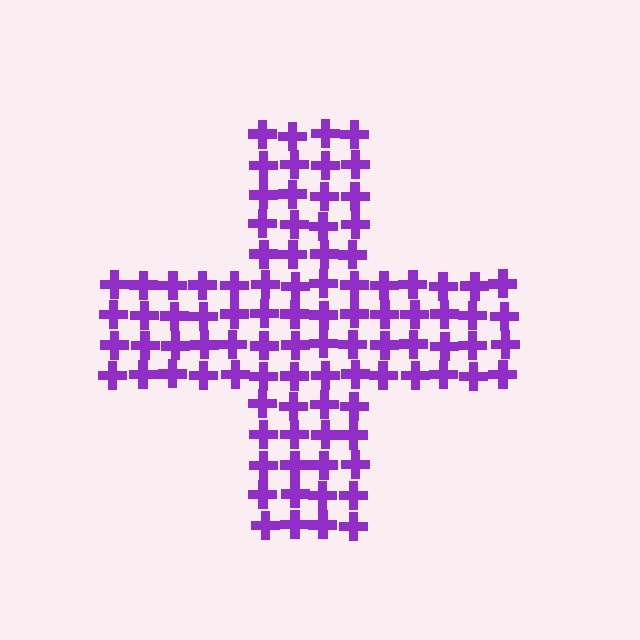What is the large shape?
The large shape is a cross.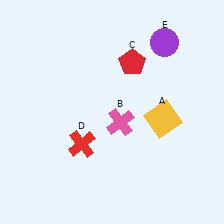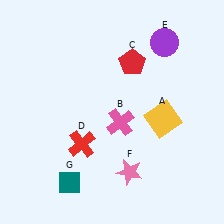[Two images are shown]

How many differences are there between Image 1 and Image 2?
There are 2 differences between the two images.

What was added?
A pink star (F), a teal diamond (G) were added in Image 2.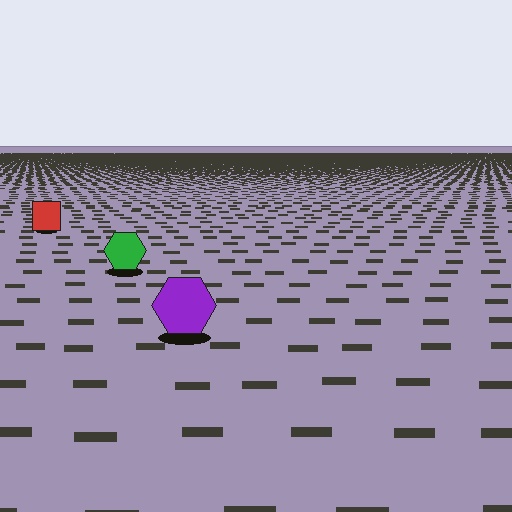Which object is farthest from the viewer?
The red square is farthest from the viewer. It appears smaller and the ground texture around it is denser.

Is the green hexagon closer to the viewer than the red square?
Yes. The green hexagon is closer — you can tell from the texture gradient: the ground texture is coarser near it.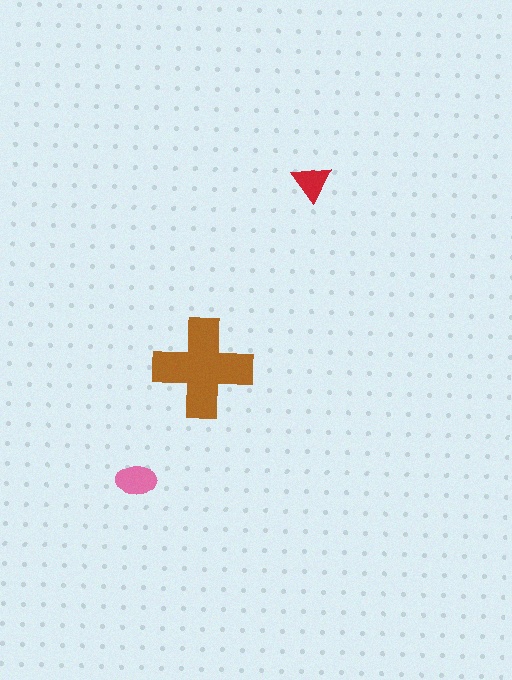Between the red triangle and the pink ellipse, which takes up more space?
The pink ellipse.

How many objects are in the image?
There are 3 objects in the image.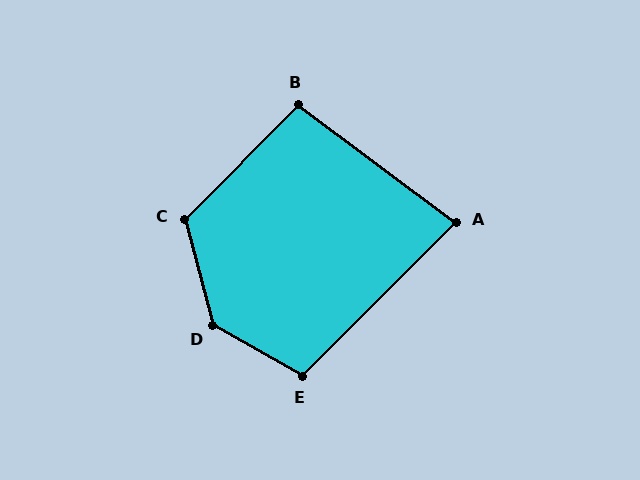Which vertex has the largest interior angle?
D, at approximately 134 degrees.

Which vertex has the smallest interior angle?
A, at approximately 82 degrees.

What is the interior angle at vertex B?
Approximately 98 degrees (obtuse).